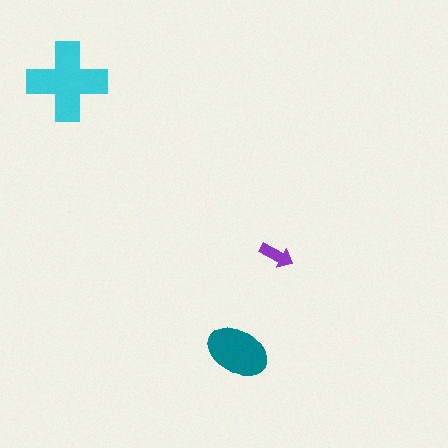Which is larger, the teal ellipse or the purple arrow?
The teal ellipse.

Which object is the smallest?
The purple arrow.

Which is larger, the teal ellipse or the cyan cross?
The cyan cross.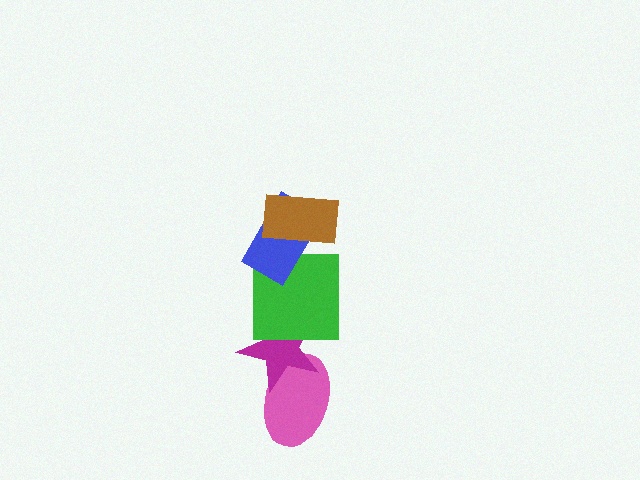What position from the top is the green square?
The green square is 3rd from the top.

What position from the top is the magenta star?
The magenta star is 4th from the top.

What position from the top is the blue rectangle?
The blue rectangle is 2nd from the top.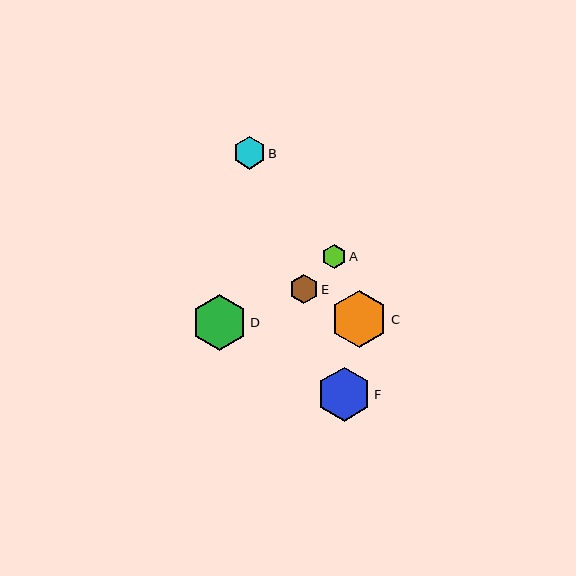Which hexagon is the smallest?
Hexagon A is the smallest with a size of approximately 24 pixels.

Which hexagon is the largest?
Hexagon C is the largest with a size of approximately 57 pixels.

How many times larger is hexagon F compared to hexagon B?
Hexagon F is approximately 1.6 times the size of hexagon B.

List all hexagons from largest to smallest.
From largest to smallest: C, D, F, B, E, A.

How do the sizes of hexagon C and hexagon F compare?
Hexagon C and hexagon F are approximately the same size.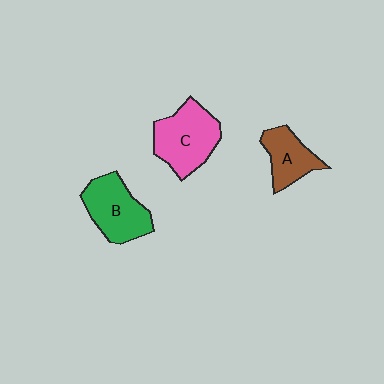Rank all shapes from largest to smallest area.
From largest to smallest: C (pink), B (green), A (brown).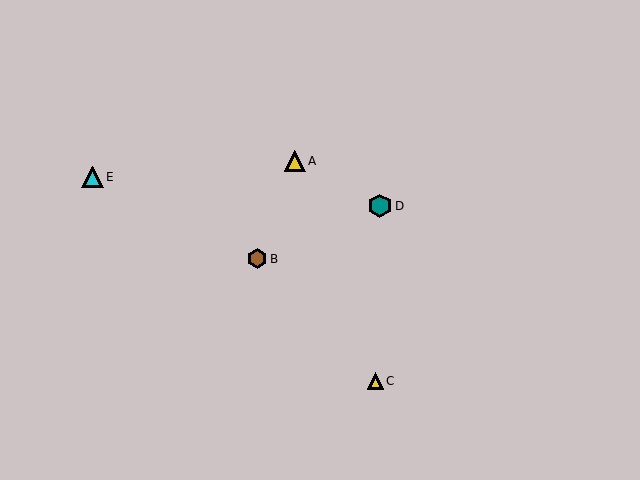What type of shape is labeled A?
Shape A is a yellow triangle.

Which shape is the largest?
The teal hexagon (labeled D) is the largest.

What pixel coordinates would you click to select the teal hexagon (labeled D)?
Click at (380, 206) to select the teal hexagon D.